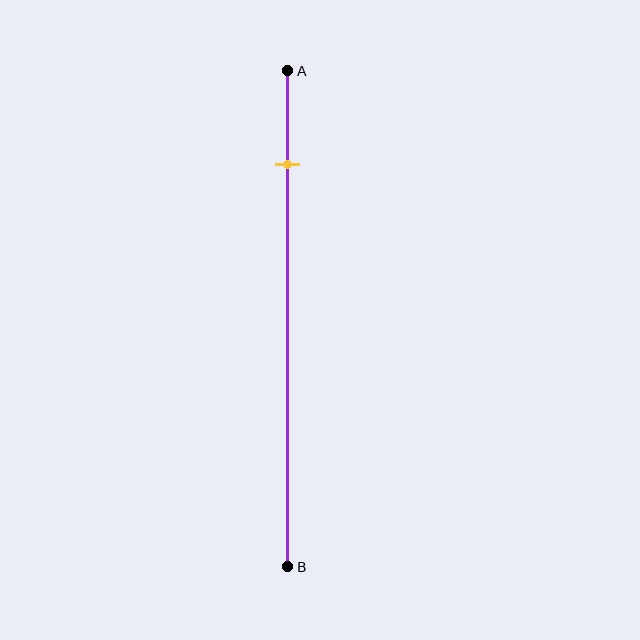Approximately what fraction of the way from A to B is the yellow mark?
The yellow mark is approximately 20% of the way from A to B.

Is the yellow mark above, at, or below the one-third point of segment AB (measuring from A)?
The yellow mark is above the one-third point of segment AB.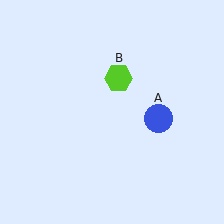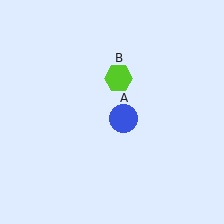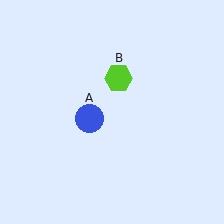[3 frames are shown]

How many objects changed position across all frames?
1 object changed position: blue circle (object A).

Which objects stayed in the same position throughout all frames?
Lime hexagon (object B) remained stationary.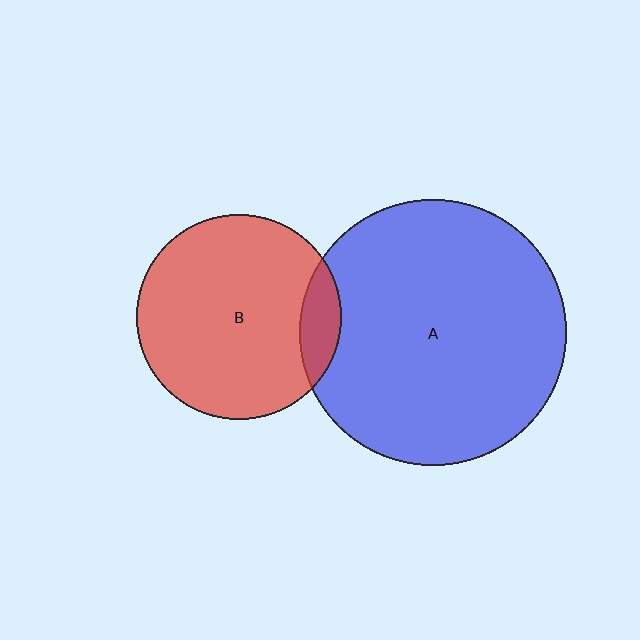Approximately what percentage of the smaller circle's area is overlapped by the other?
Approximately 10%.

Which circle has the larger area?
Circle A (blue).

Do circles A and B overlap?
Yes.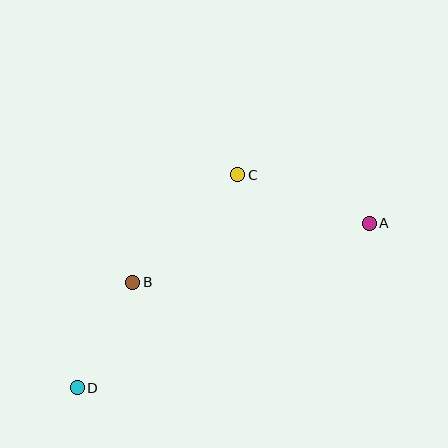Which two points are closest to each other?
Points B and D are closest to each other.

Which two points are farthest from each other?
Points A and D are farthest from each other.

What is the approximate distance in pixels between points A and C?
The distance between A and C is approximately 141 pixels.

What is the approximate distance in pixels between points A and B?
The distance between A and B is approximately 244 pixels.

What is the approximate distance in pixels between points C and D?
The distance between C and D is approximately 267 pixels.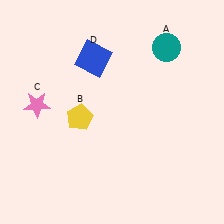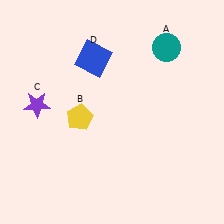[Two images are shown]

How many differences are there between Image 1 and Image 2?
There is 1 difference between the two images.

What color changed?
The star (C) changed from pink in Image 1 to purple in Image 2.